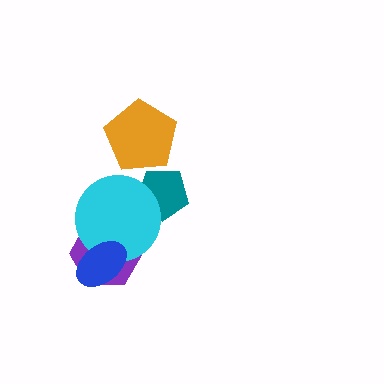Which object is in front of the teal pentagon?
The cyan circle is in front of the teal pentagon.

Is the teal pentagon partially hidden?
Yes, it is partially covered by another shape.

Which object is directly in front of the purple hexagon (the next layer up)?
The cyan circle is directly in front of the purple hexagon.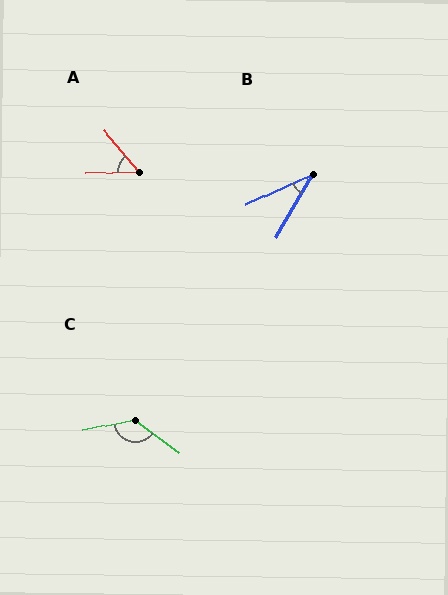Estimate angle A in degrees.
Approximately 52 degrees.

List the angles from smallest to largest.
B (35°), A (52°), C (131°).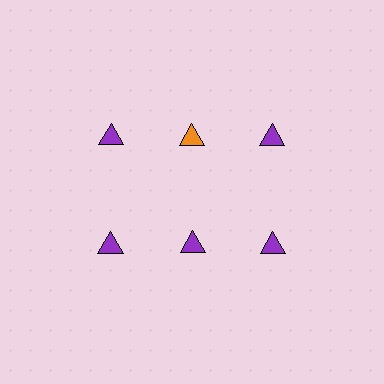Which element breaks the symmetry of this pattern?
The orange triangle in the top row, second from left column breaks the symmetry. All other shapes are purple triangles.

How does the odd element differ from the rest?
It has a different color: orange instead of purple.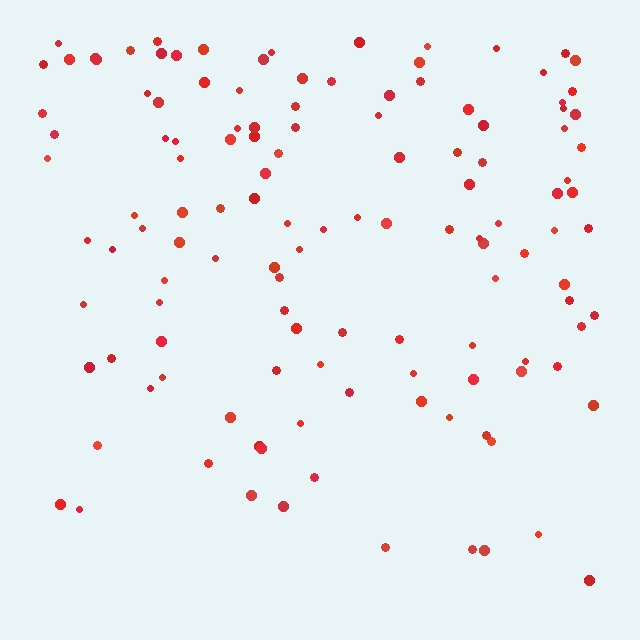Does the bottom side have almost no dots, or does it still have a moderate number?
Still a moderate number, just noticeably fewer than the top.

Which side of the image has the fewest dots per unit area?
The bottom.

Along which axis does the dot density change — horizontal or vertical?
Vertical.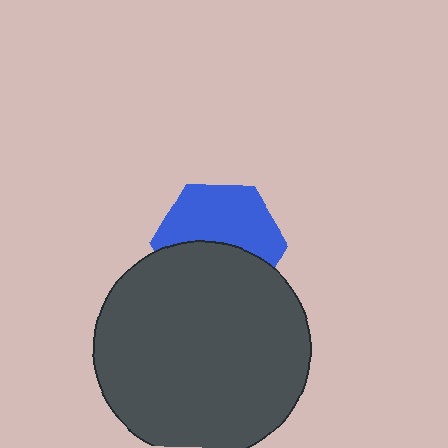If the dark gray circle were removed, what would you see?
You would see the complete blue hexagon.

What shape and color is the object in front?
The object in front is a dark gray circle.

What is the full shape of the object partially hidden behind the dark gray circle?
The partially hidden object is a blue hexagon.